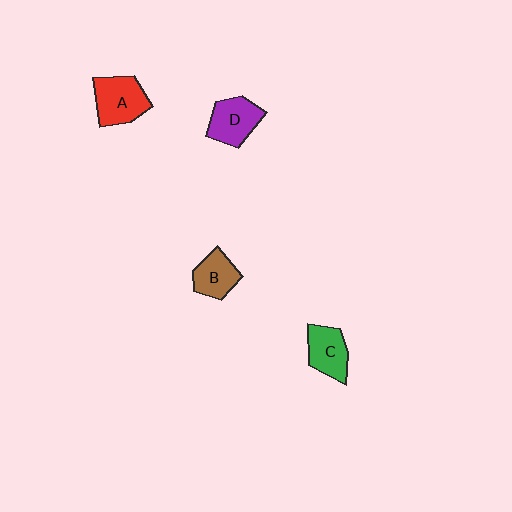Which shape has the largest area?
Shape A (red).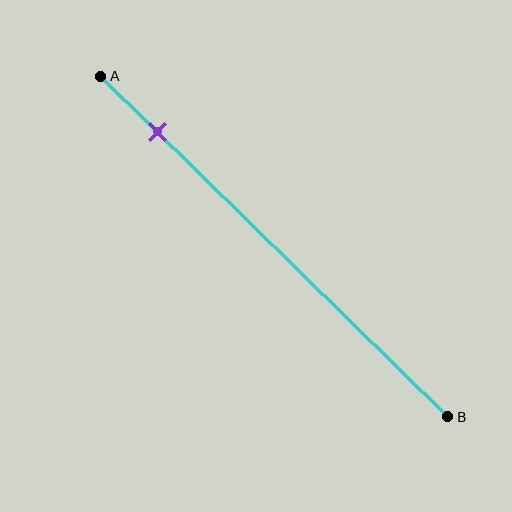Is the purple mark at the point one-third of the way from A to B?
No, the mark is at about 15% from A, not at the 33% one-third point.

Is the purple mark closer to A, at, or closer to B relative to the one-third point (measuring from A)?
The purple mark is closer to point A than the one-third point of segment AB.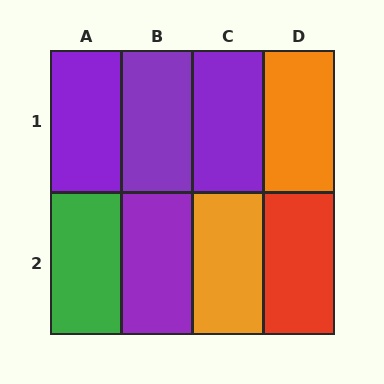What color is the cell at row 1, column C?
Purple.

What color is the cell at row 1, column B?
Purple.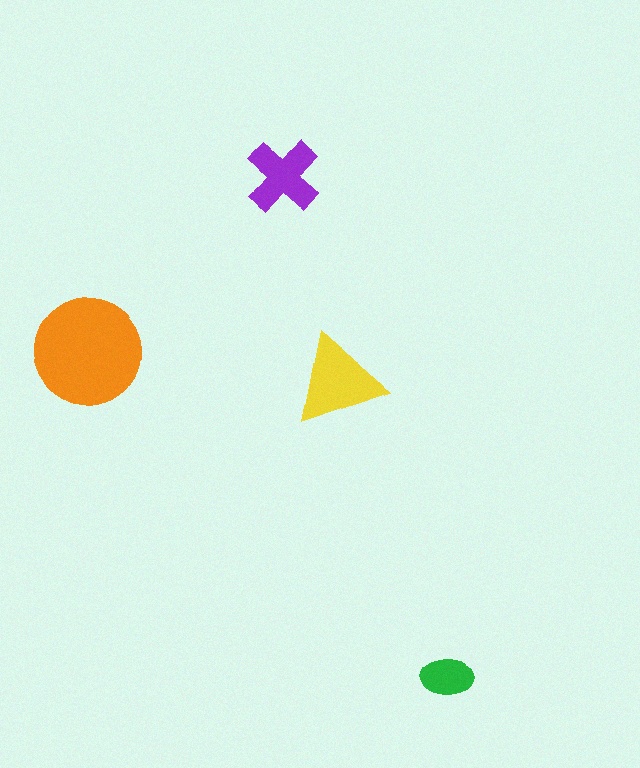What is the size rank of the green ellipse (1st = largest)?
4th.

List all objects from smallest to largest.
The green ellipse, the purple cross, the yellow triangle, the orange circle.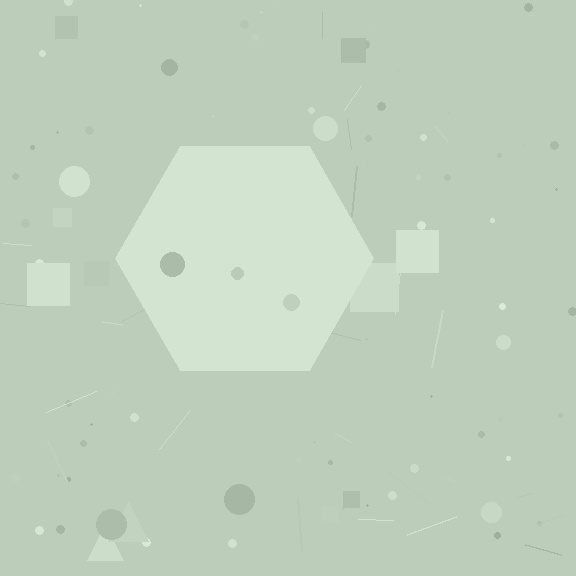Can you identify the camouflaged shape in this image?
The camouflaged shape is a hexagon.